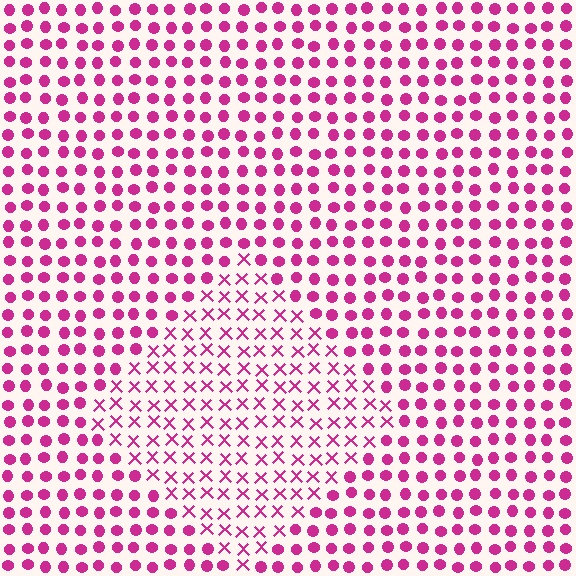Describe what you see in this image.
The image is filled with small magenta elements arranged in a uniform grid. A diamond-shaped region contains X marks, while the surrounding area contains circles. The boundary is defined purely by the change in element shape.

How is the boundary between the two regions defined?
The boundary is defined by a change in element shape: X marks inside vs. circles outside. All elements share the same color and spacing.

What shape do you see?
I see a diamond.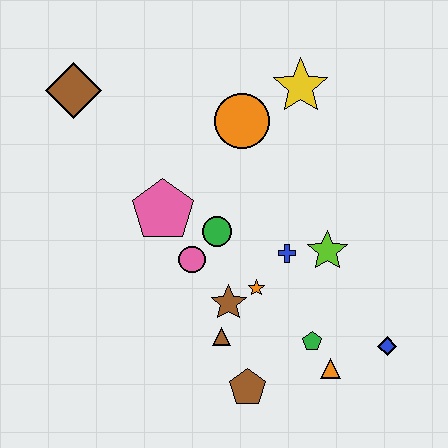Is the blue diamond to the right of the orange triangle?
Yes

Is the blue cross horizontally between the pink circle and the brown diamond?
No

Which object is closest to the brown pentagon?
The brown triangle is closest to the brown pentagon.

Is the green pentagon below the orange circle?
Yes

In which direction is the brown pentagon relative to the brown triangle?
The brown pentagon is below the brown triangle.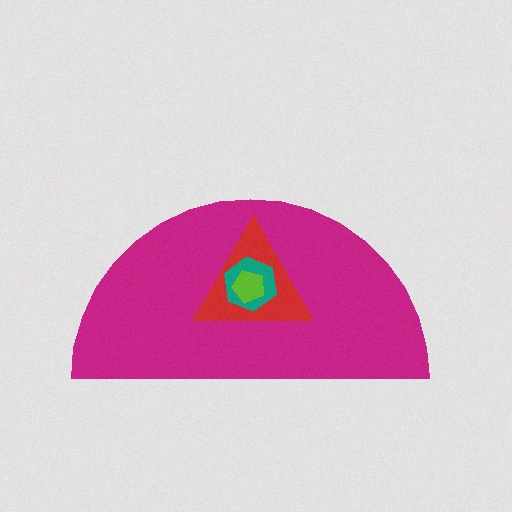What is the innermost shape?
The lime pentagon.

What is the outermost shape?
The magenta semicircle.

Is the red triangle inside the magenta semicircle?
Yes.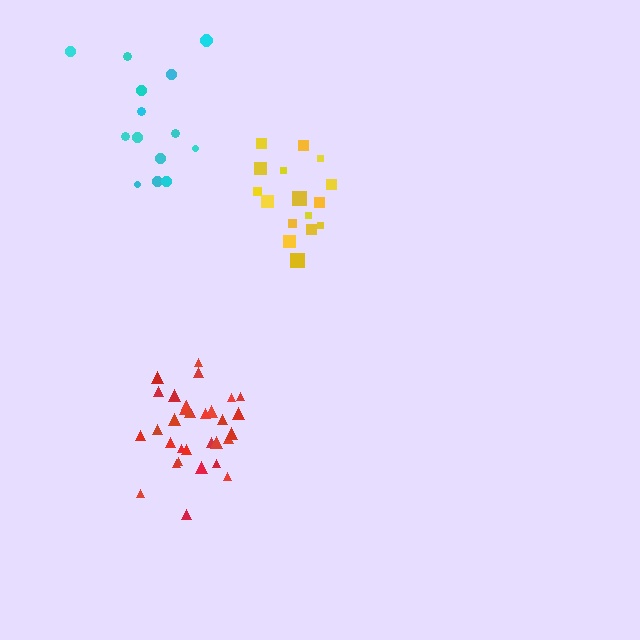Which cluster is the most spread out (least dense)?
Cyan.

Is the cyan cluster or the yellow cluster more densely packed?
Yellow.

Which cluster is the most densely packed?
Red.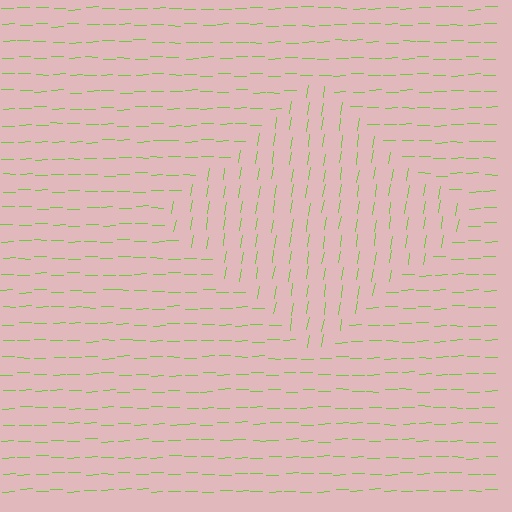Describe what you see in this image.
The image is filled with small lime line segments. A diamond region in the image has lines oriented differently from the surrounding lines, creating a visible texture boundary.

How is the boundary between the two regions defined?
The boundary is defined purely by a change in line orientation (approximately 79 degrees difference). All lines are the same color and thickness.